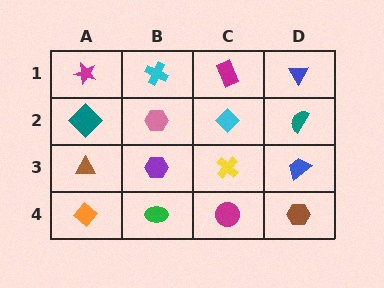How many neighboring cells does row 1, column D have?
2.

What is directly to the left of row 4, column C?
A green ellipse.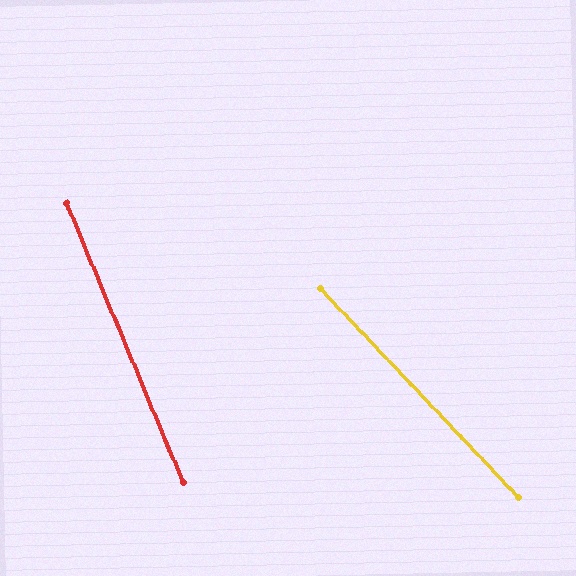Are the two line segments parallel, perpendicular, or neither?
Neither parallel nor perpendicular — they differ by about 21°.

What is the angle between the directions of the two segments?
Approximately 21 degrees.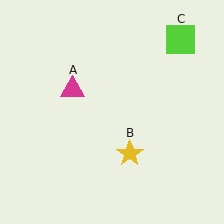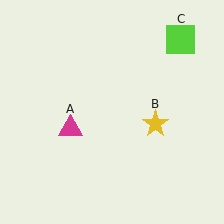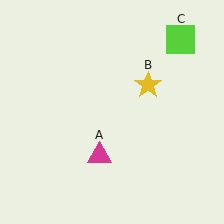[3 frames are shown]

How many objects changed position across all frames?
2 objects changed position: magenta triangle (object A), yellow star (object B).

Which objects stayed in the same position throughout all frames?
Lime square (object C) remained stationary.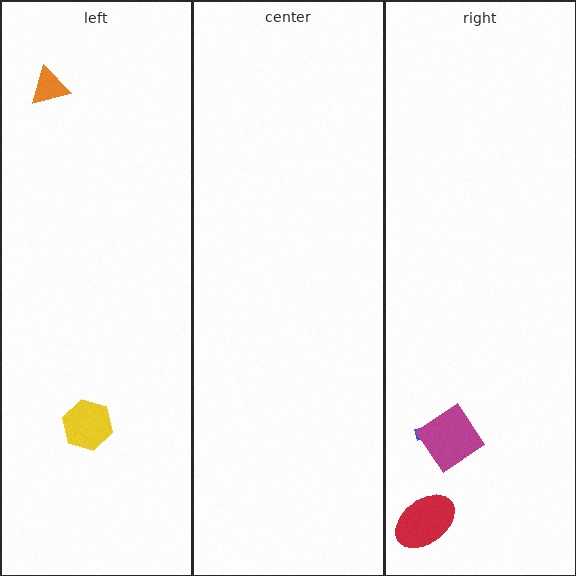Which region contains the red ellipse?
The right region.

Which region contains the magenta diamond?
The right region.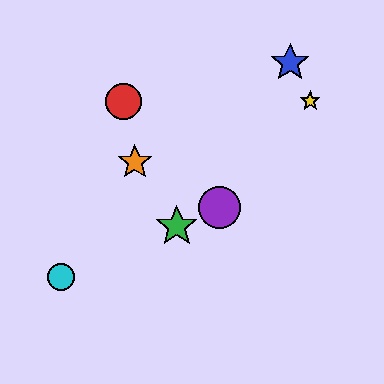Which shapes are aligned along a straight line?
The green star, the purple circle, the cyan circle are aligned along a straight line.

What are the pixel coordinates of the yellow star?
The yellow star is at (310, 101).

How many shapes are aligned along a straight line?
3 shapes (the green star, the purple circle, the cyan circle) are aligned along a straight line.